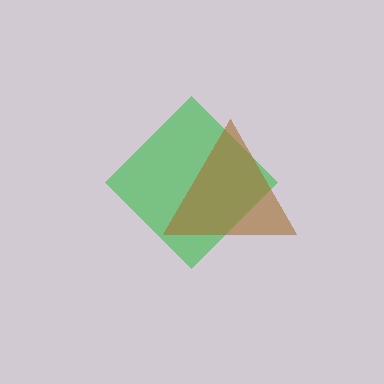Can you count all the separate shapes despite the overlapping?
Yes, there are 2 separate shapes.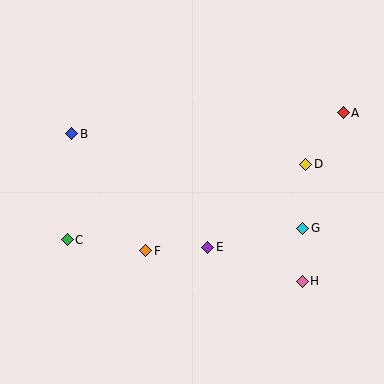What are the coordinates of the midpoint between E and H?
The midpoint between E and H is at (255, 264).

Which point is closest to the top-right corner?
Point A is closest to the top-right corner.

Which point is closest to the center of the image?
Point E at (208, 247) is closest to the center.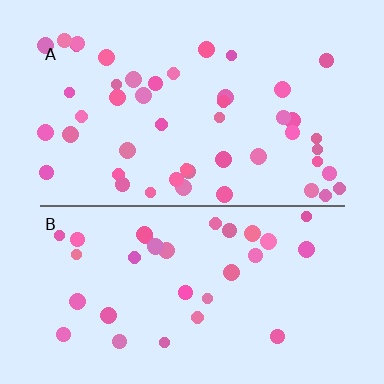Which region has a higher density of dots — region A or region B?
A (the top).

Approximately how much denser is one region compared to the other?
Approximately 1.5× — region A over region B.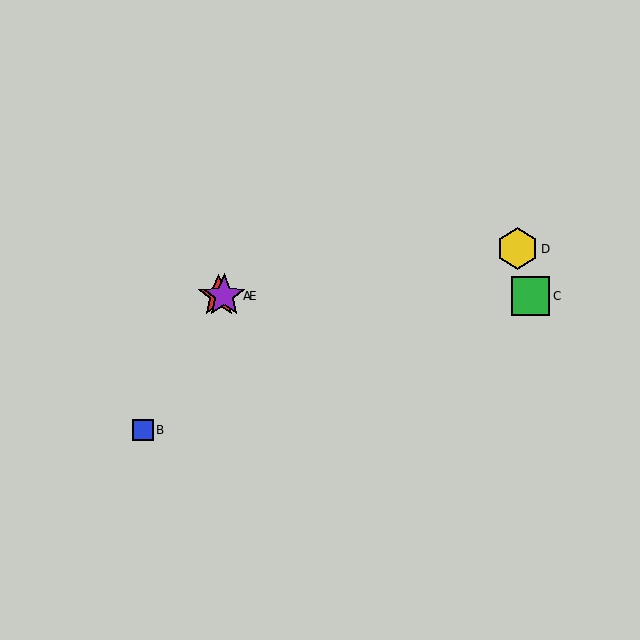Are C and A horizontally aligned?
Yes, both are at y≈296.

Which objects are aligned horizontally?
Objects A, C, E are aligned horizontally.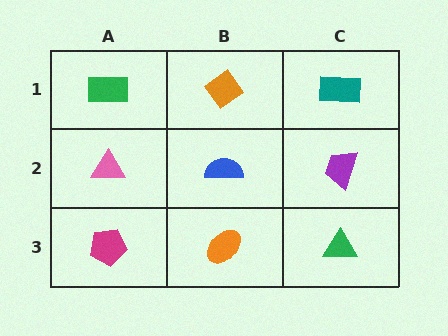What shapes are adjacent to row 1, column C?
A purple trapezoid (row 2, column C), an orange diamond (row 1, column B).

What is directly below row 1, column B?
A blue semicircle.